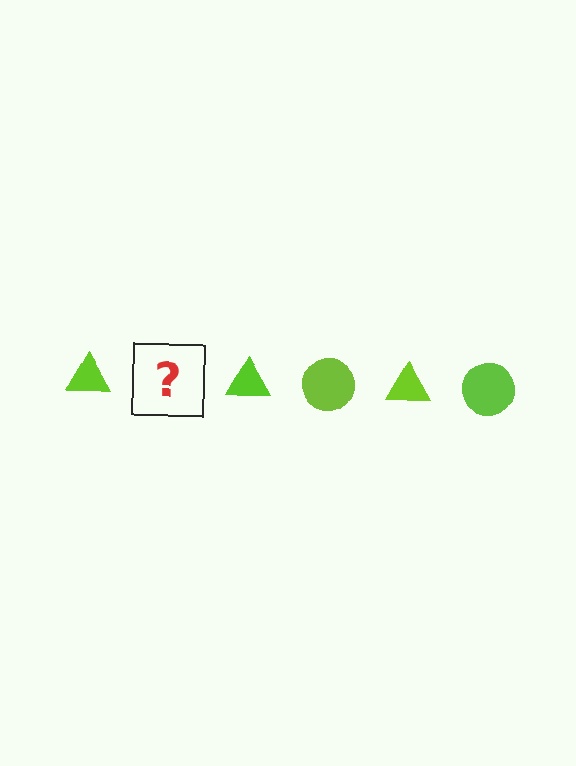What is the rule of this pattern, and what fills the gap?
The rule is that the pattern cycles through triangle, circle shapes in lime. The gap should be filled with a lime circle.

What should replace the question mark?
The question mark should be replaced with a lime circle.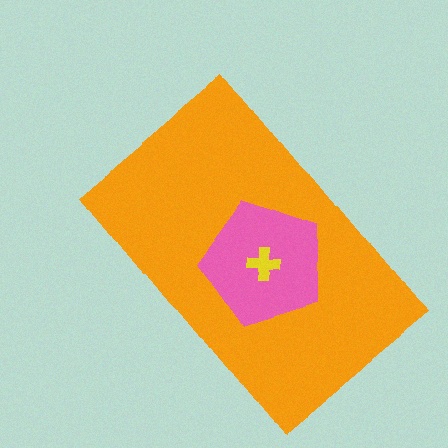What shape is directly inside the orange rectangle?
The pink pentagon.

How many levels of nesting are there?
3.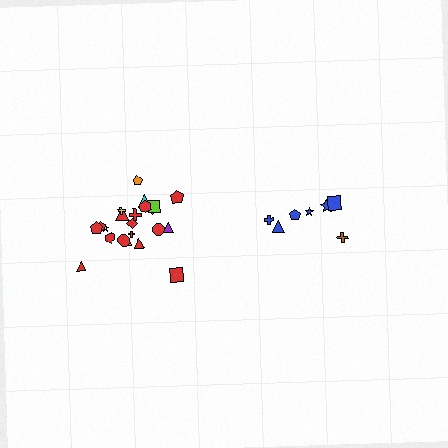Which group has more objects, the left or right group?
The left group.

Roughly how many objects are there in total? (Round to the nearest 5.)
Roughly 30 objects in total.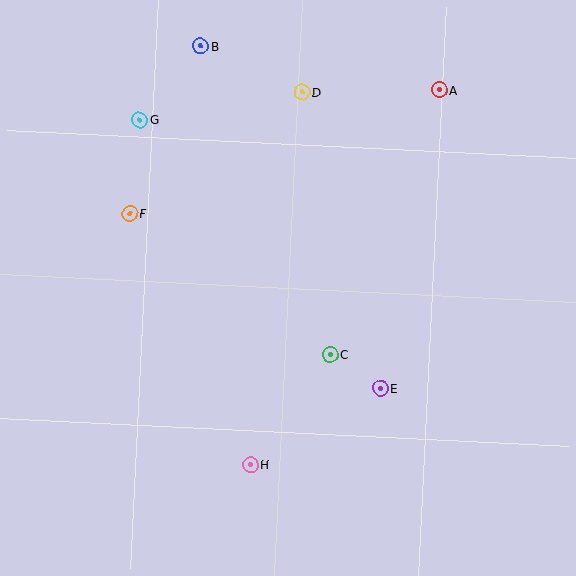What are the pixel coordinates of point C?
Point C is at (330, 354).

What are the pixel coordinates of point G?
Point G is at (140, 120).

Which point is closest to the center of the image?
Point C at (330, 354) is closest to the center.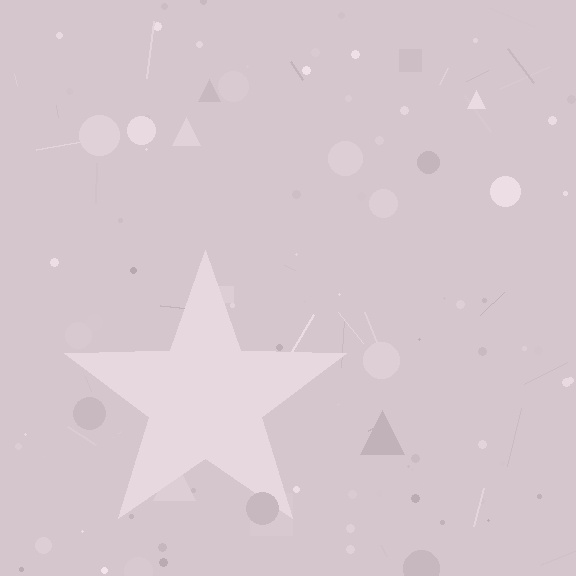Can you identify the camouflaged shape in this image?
The camouflaged shape is a star.